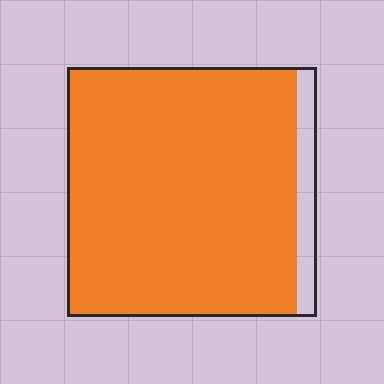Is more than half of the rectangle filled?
Yes.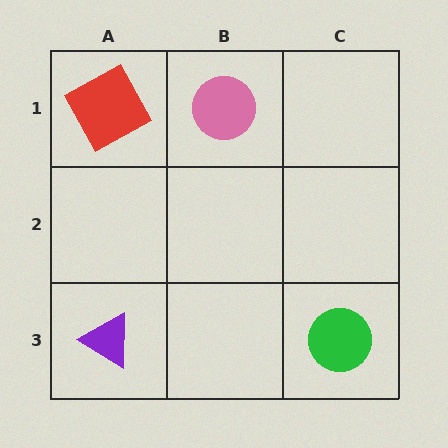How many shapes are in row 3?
2 shapes.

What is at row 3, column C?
A green circle.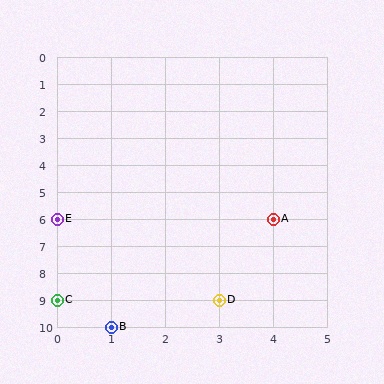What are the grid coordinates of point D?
Point D is at grid coordinates (3, 9).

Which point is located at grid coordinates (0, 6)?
Point E is at (0, 6).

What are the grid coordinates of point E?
Point E is at grid coordinates (0, 6).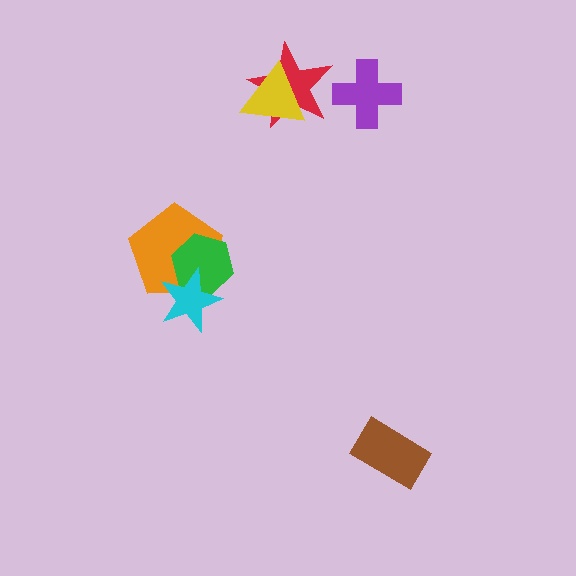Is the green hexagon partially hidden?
Yes, it is partially covered by another shape.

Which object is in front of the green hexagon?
The cyan star is in front of the green hexagon.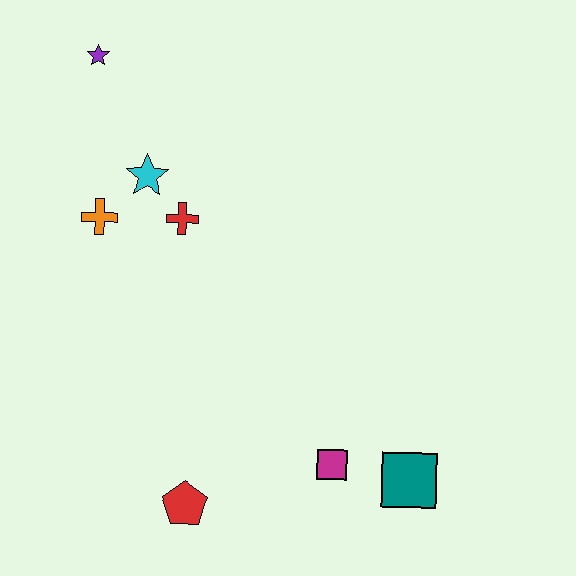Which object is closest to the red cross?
The cyan star is closest to the red cross.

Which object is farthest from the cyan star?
The teal square is farthest from the cyan star.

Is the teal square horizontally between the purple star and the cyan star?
No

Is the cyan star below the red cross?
No